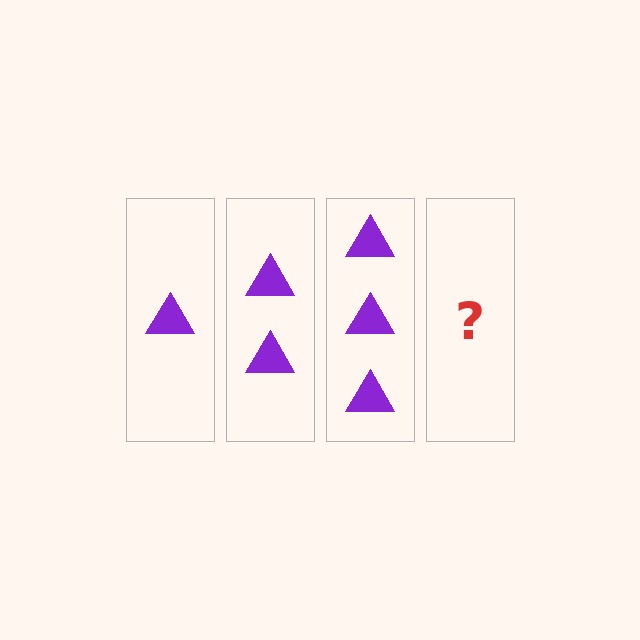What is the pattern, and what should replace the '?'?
The pattern is that each step adds one more triangle. The '?' should be 4 triangles.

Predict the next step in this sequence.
The next step is 4 triangles.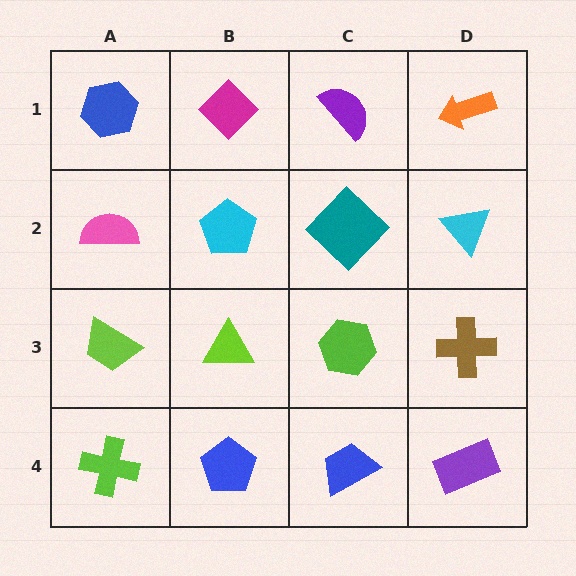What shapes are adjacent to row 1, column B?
A cyan pentagon (row 2, column B), a blue hexagon (row 1, column A), a purple semicircle (row 1, column C).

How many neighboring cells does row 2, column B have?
4.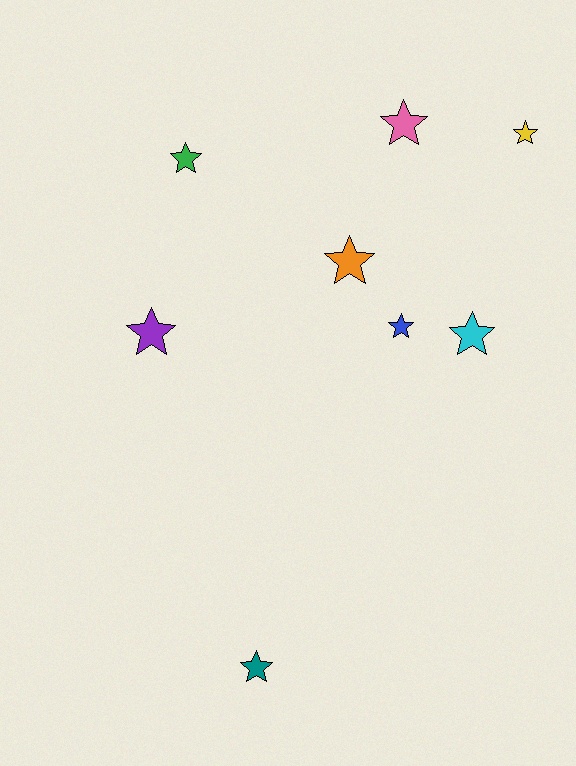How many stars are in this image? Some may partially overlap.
There are 8 stars.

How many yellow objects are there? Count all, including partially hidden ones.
There is 1 yellow object.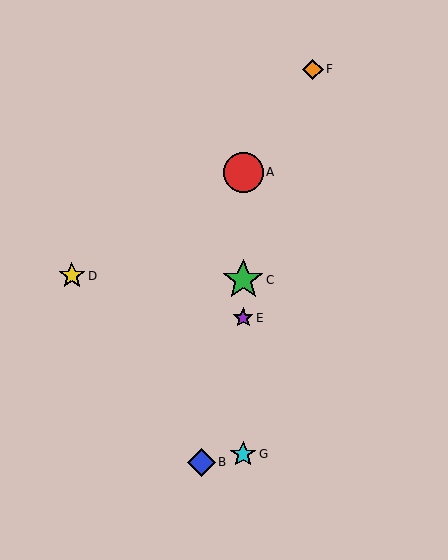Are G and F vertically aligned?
No, G is at x≈243 and F is at x≈313.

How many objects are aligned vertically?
4 objects (A, C, E, G) are aligned vertically.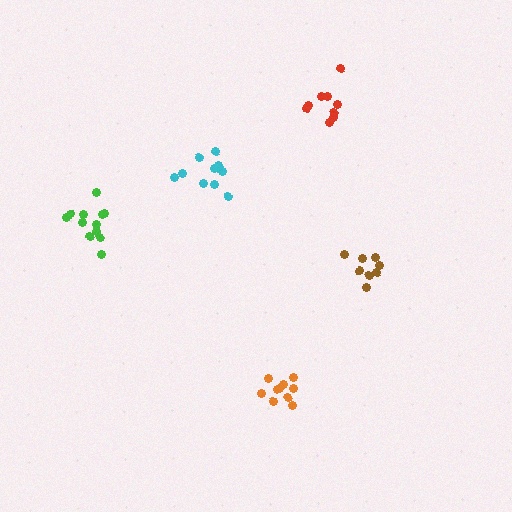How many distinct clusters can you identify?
There are 5 distinct clusters.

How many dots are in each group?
Group 1: 11 dots, Group 2: 12 dots, Group 3: 8 dots, Group 4: 10 dots, Group 5: 9 dots (50 total).